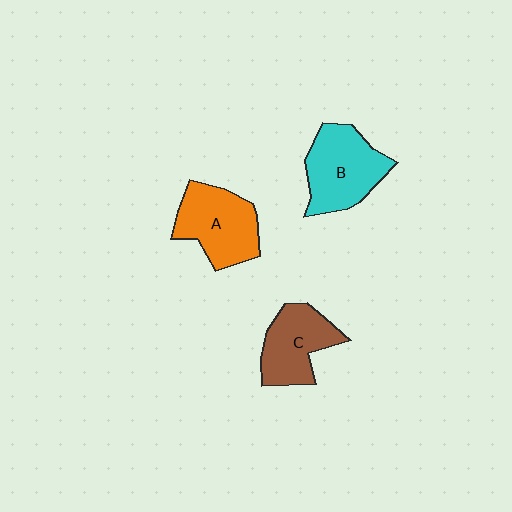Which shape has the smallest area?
Shape C (brown).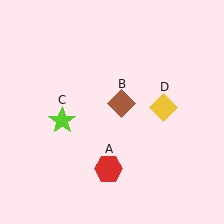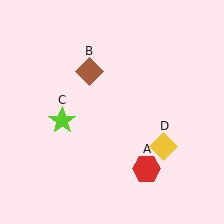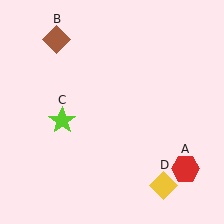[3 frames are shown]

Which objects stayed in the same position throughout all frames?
Lime star (object C) remained stationary.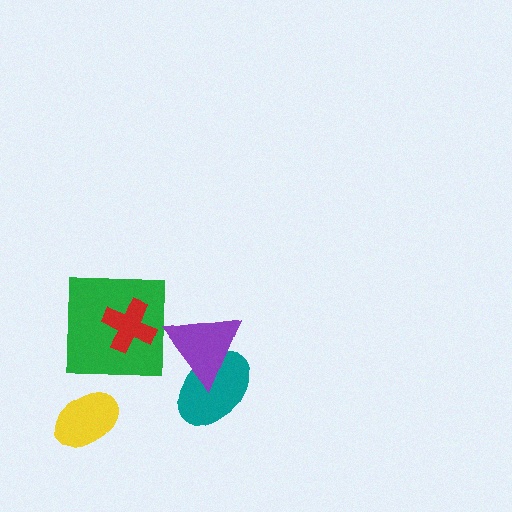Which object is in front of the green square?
The red cross is in front of the green square.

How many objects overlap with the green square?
1 object overlaps with the green square.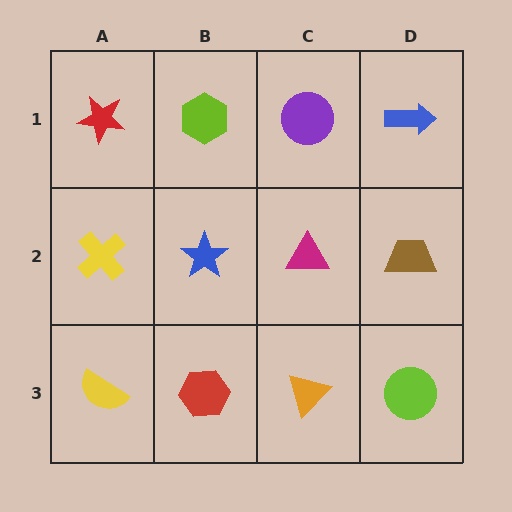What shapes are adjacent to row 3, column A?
A yellow cross (row 2, column A), a red hexagon (row 3, column B).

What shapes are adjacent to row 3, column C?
A magenta triangle (row 2, column C), a red hexagon (row 3, column B), a lime circle (row 3, column D).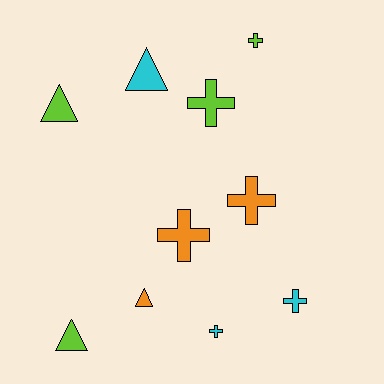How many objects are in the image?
There are 10 objects.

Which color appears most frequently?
Lime, with 4 objects.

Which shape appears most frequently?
Cross, with 6 objects.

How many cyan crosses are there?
There are 2 cyan crosses.